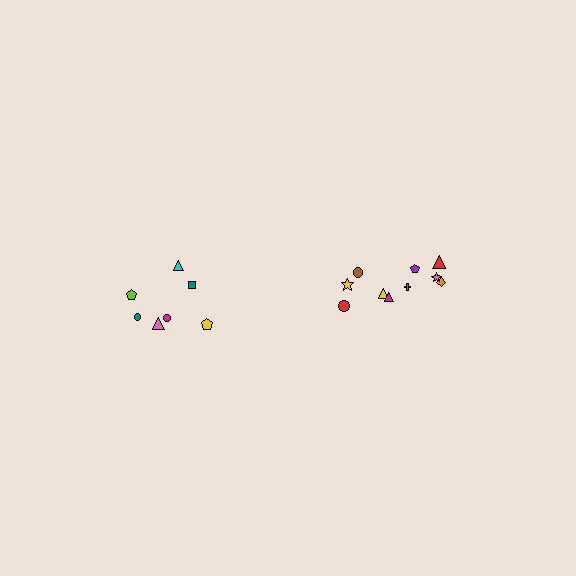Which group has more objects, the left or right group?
The right group.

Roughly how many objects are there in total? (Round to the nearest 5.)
Roughly 15 objects in total.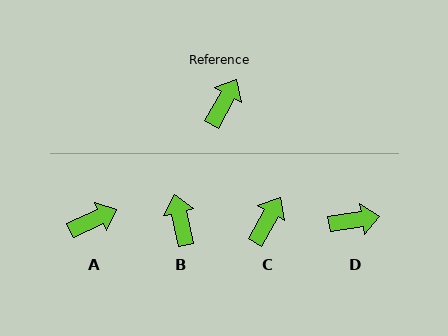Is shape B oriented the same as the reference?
No, it is off by about 42 degrees.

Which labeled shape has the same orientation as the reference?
C.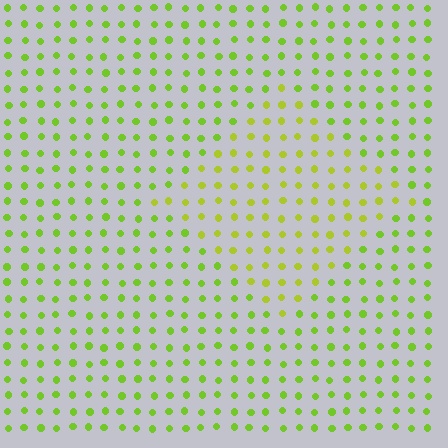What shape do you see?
I see a diamond.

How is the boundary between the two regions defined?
The boundary is defined purely by a slight shift in hue (about 21 degrees). Spacing, size, and orientation are identical on both sides.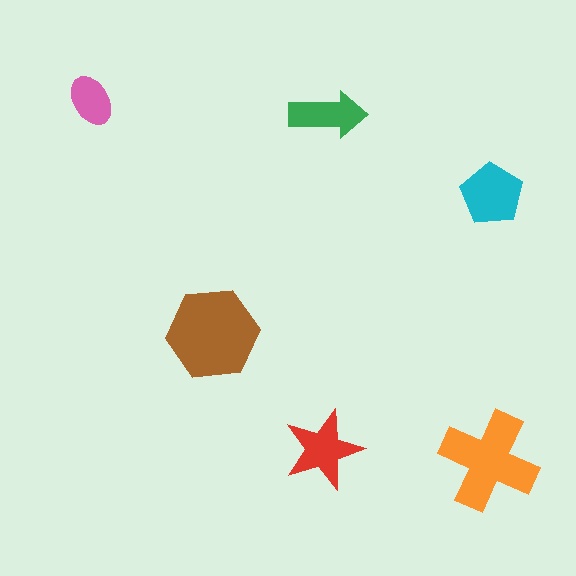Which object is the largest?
The brown hexagon.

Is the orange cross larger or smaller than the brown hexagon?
Smaller.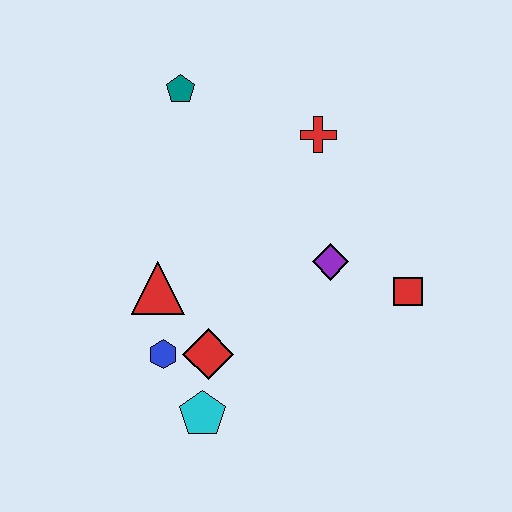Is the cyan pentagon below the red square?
Yes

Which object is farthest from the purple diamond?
The teal pentagon is farthest from the purple diamond.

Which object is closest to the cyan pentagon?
The red diamond is closest to the cyan pentagon.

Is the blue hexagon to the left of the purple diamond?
Yes